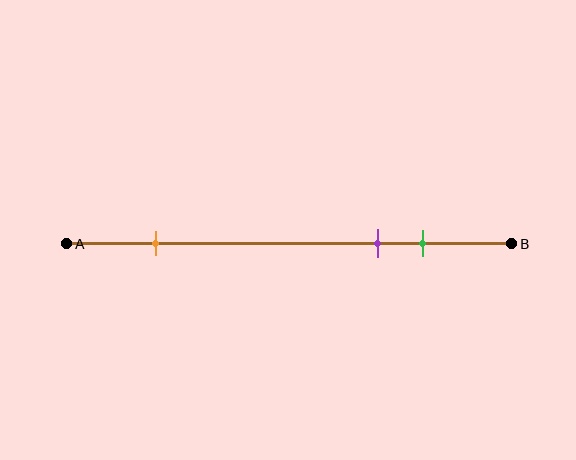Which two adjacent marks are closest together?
The purple and green marks are the closest adjacent pair.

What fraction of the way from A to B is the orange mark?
The orange mark is approximately 20% (0.2) of the way from A to B.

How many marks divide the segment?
There are 3 marks dividing the segment.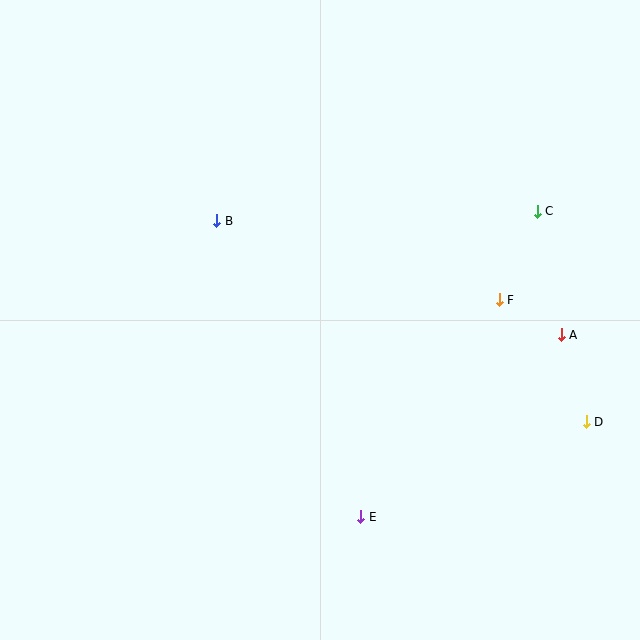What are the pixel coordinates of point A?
Point A is at (561, 335).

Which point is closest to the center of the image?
Point B at (217, 221) is closest to the center.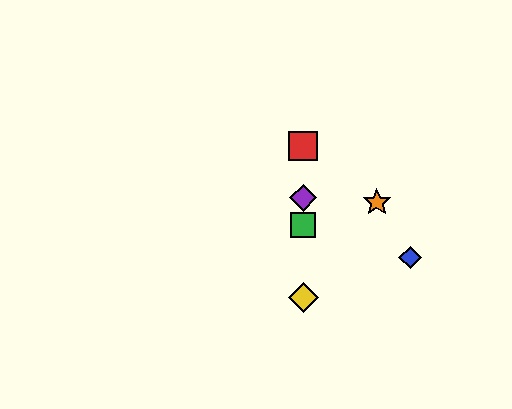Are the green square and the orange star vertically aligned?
No, the green square is at x≈303 and the orange star is at x≈377.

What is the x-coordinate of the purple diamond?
The purple diamond is at x≈303.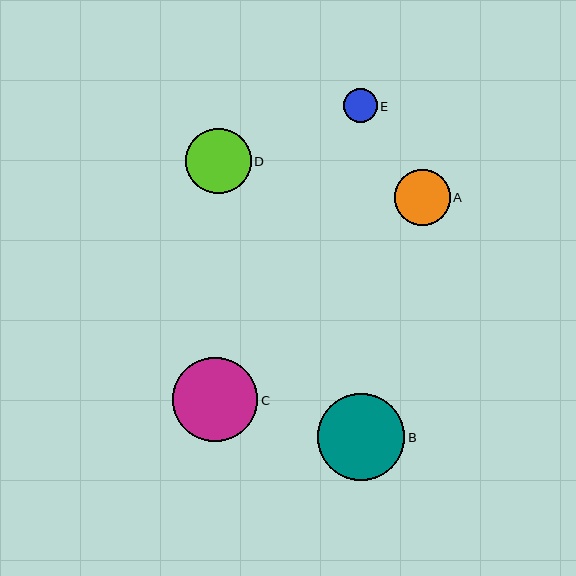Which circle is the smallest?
Circle E is the smallest with a size of approximately 34 pixels.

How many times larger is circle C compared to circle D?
Circle C is approximately 1.3 times the size of circle D.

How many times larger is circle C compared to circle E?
Circle C is approximately 2.5 times the size of circle E.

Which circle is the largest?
Circle B is the largest with a size of approximately 87 pixels.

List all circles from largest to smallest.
From largest to smallest: B, C, D, A, E.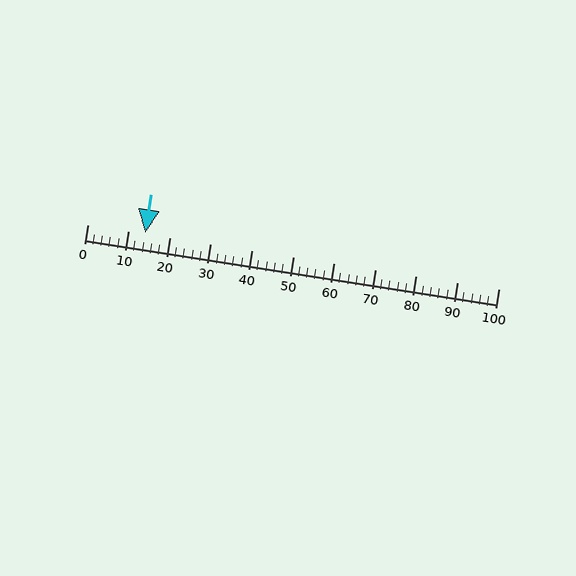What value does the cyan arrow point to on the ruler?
The cyan arrow points to approximately 14.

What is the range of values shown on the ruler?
The ruler shows values from 0 to 100.